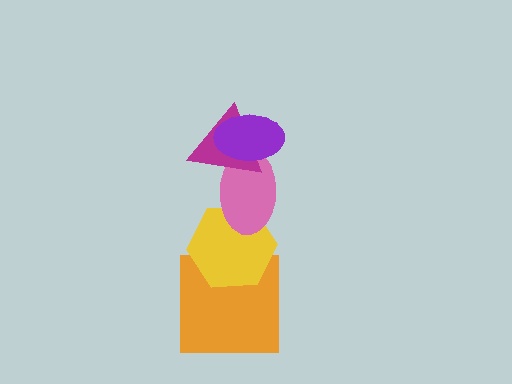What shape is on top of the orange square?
The yellow hexagon is on top of the orange square.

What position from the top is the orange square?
The orange square is 5th from the top.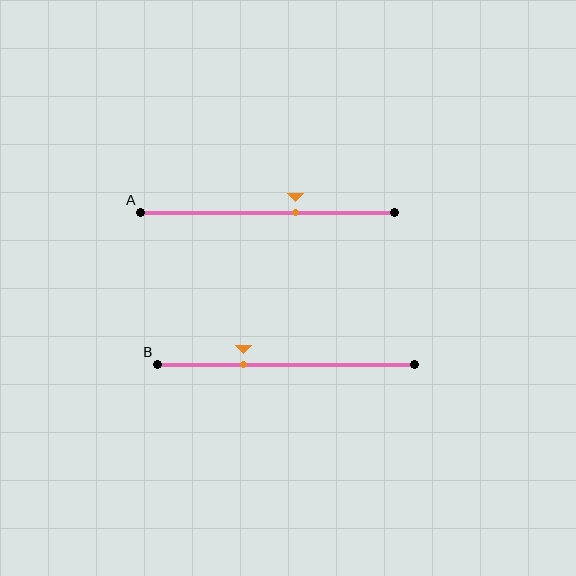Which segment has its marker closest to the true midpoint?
Segment A has its marker closest to the true midpoint.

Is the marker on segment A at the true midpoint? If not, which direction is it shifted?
No, the marker on segment A is shifted to the right by about 11% of the segment length.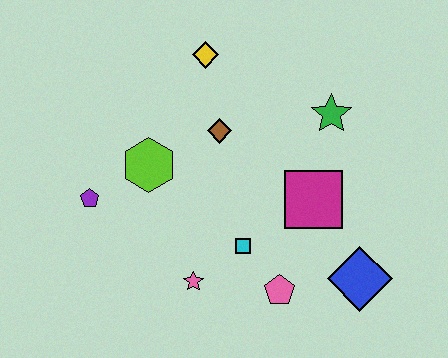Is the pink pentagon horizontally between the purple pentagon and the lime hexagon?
No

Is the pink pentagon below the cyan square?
Yes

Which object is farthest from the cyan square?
The yellow diamond is farthest from the cyan square.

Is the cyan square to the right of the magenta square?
No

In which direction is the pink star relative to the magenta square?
The pink star is to the left of the magenta square.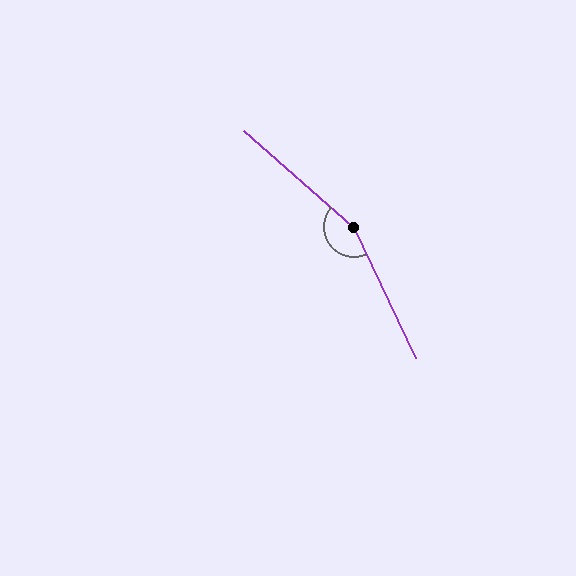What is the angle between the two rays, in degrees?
Approximately 157 degrees.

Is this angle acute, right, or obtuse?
It is obtuse.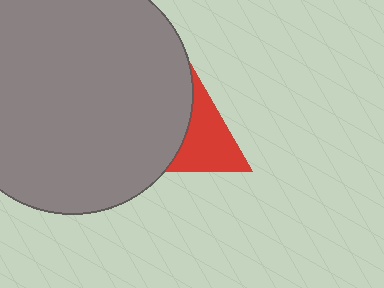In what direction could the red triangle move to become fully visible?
The red triangle could move right. That would shift it out from behind the gray circle entirely.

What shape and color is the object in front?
The object in front is a gray circle.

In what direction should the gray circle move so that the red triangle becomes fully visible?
The gray circle should move left. That is the shortest direction to clear the overlap and leave the red triangle fully visible.